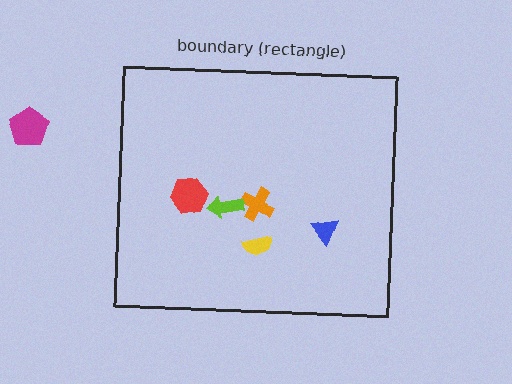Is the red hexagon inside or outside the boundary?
Inside.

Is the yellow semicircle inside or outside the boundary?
Inside.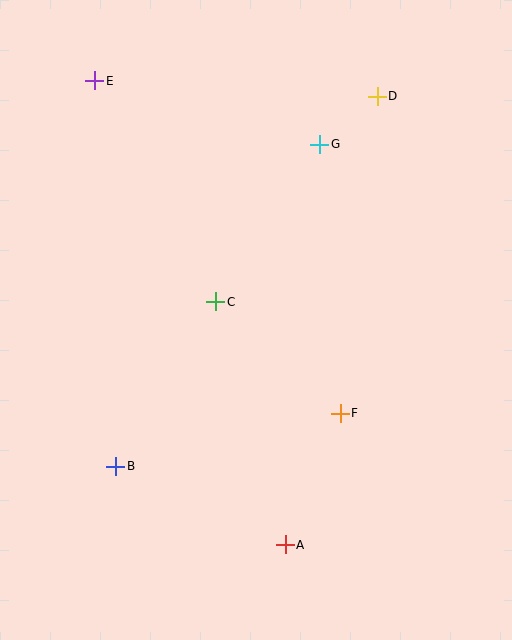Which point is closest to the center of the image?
Point C at (216, 302) is closest to the center.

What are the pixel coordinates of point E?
Point E is at (95, 81).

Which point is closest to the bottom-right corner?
Point A is closest to the bottom-right corner.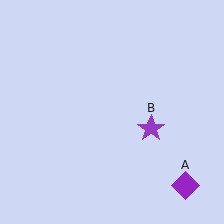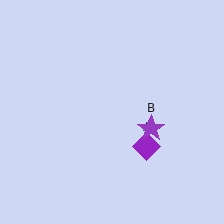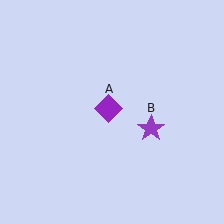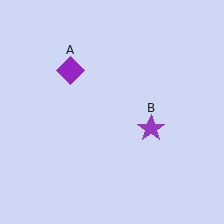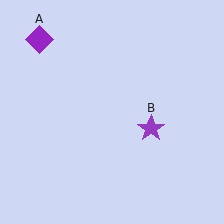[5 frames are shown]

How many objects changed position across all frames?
1 object changed position: purple diamond (object A).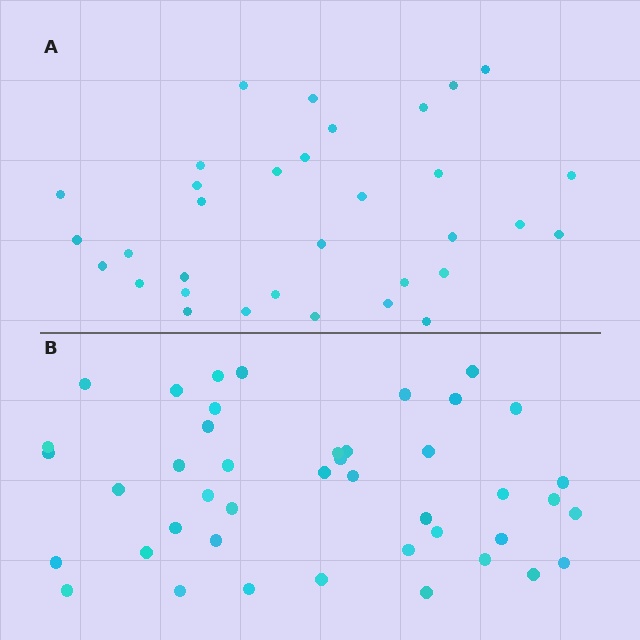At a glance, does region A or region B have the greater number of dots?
Region B (the bottom region) has more dots.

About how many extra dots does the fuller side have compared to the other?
Region B has roughly 10 or so more dots than region A.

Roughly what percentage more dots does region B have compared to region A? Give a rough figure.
About 30% more.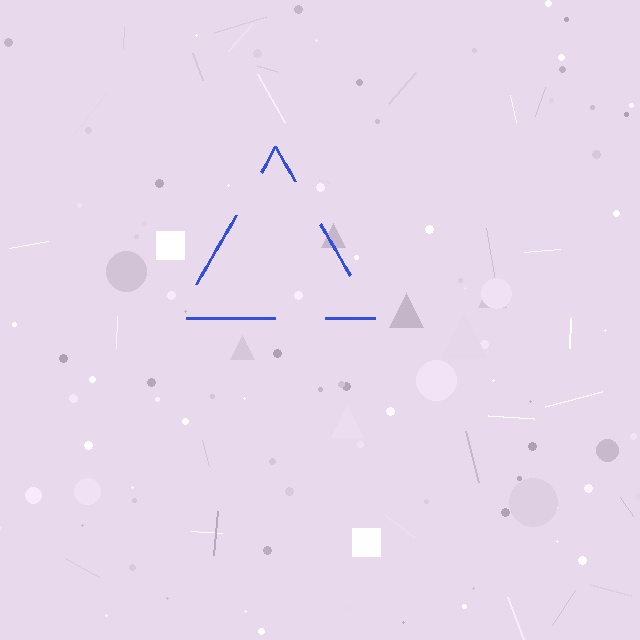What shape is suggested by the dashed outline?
The dashed outline suggests a triangle.